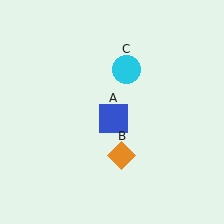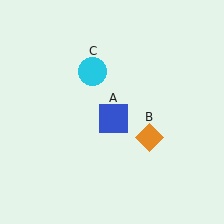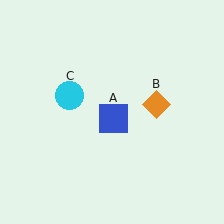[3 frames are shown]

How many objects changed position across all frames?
2 objects changed position: orange diamond (object B), cyan circle (object C).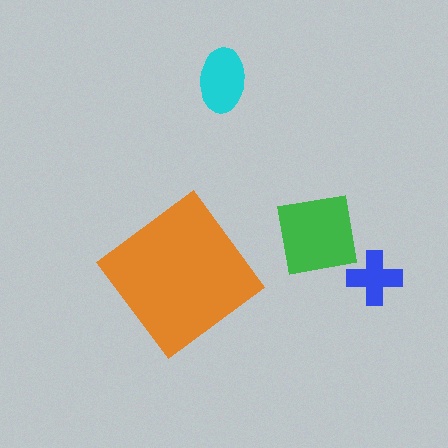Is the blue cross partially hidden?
No, the blue cross is fully visible.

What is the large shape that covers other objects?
An orange diamond.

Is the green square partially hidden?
No, the green square is fully visible.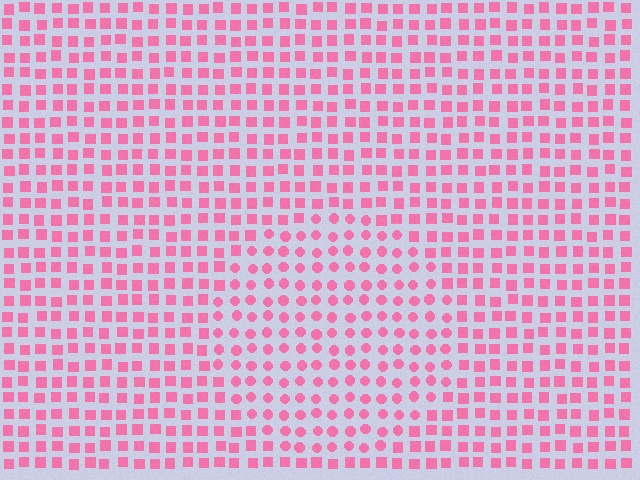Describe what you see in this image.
The image is filled with small pink elements arranged in a uniform grid. A circle-shaped region contains circles, while the surrounding area contains squares. The boundary is defined purely by the change in element shape.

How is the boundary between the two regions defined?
The boundary is defined by a change in element shape: circles inside vs. squares outside. All elements share the same color and spacing.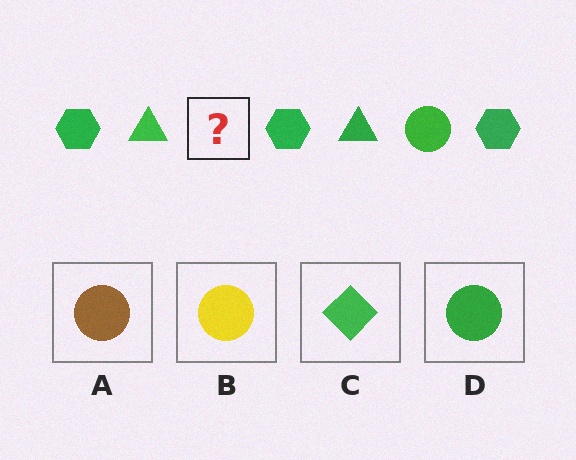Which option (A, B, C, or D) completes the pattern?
D.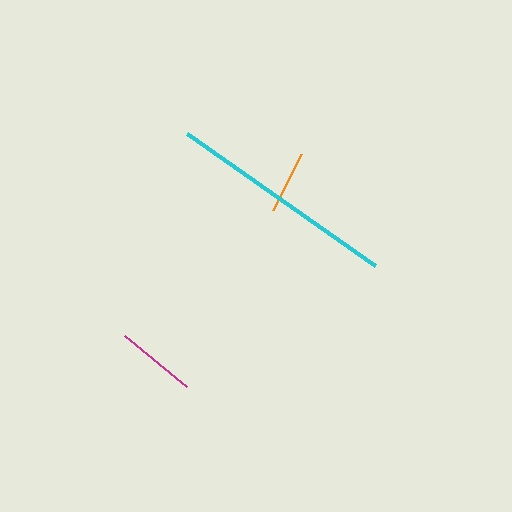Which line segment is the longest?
The cyan line is the longest at approximately 229 pixels.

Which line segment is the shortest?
The orange line is the shortest at approximately 62 pixels.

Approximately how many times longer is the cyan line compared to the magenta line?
The cyan line is approximately 2.9 times the length of the magenta line.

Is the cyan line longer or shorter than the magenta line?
The cyan line is longer than the magenta line.